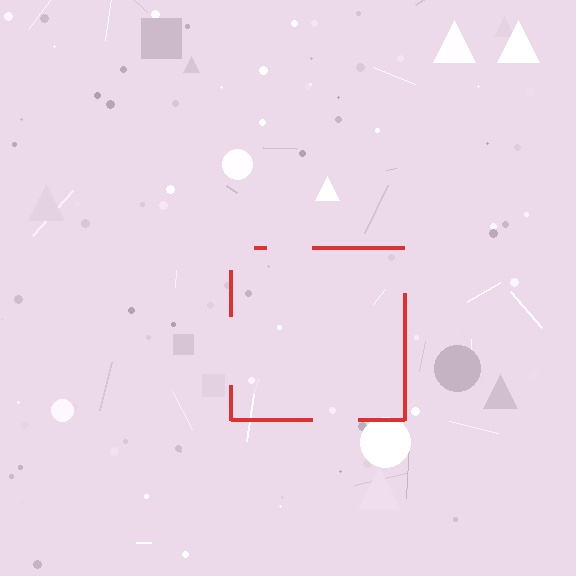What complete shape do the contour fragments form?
The contour fragments form a square.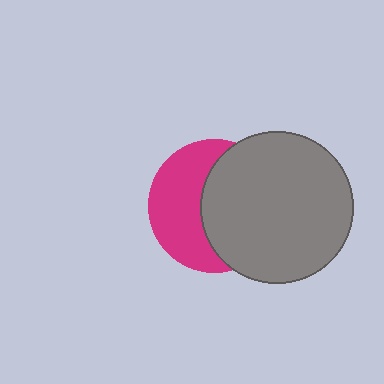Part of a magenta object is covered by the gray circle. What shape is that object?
It is a circle.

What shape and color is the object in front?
The object in front is a gray circle.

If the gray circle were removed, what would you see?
You would see the complete magenta circle.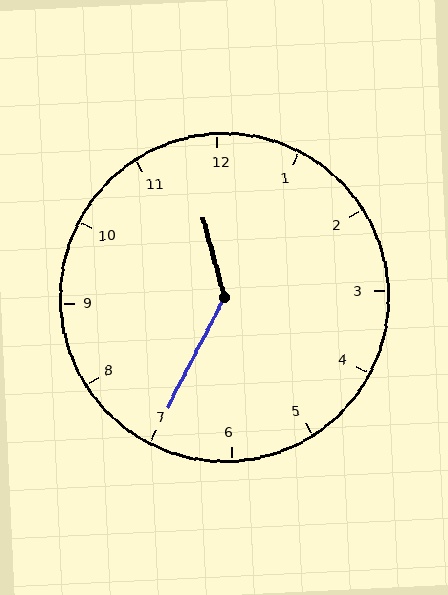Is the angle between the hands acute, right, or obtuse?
It is obtuse.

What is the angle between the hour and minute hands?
Approximately 138 degrees.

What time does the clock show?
11:35.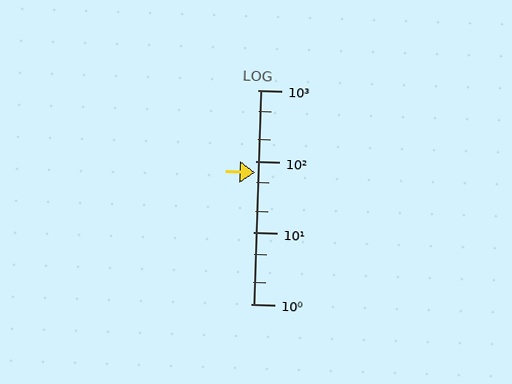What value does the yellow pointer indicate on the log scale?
The pointer indicates approximately 69.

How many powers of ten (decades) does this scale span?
The scale spans 3 decades, from 1 to 1000.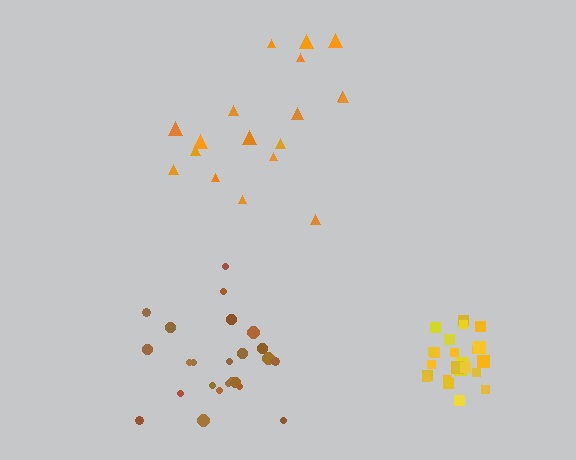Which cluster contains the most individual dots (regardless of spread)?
Brown (24).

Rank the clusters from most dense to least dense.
yellow, brown, orange.